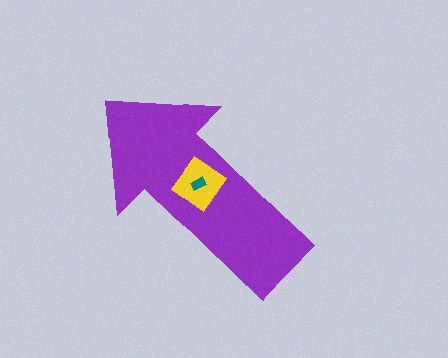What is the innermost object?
The teal rectangle.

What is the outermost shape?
The purple arrow.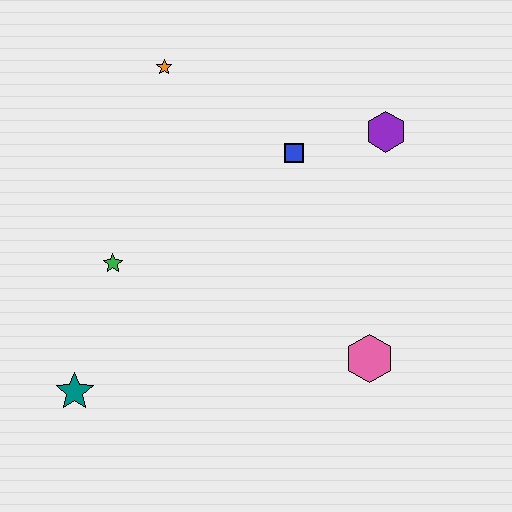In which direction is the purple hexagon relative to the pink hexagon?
The purple hexagon is above the pink hexagon.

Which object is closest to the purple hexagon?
The blue square is closest to the purple hexagon.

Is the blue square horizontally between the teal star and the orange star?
No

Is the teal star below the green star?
Yes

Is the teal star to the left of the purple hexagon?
Yes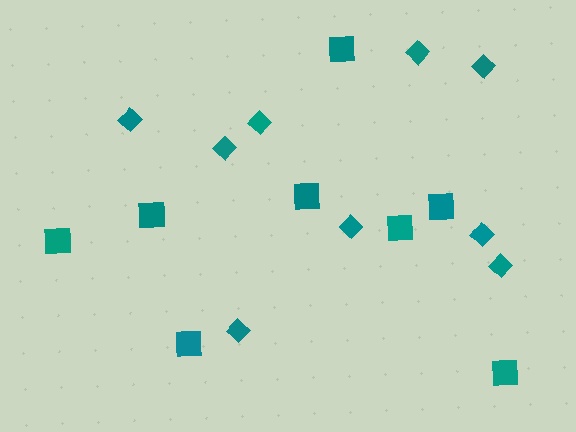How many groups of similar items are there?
There are 2 groups: one group of diamonds (9) and one group of squares (8).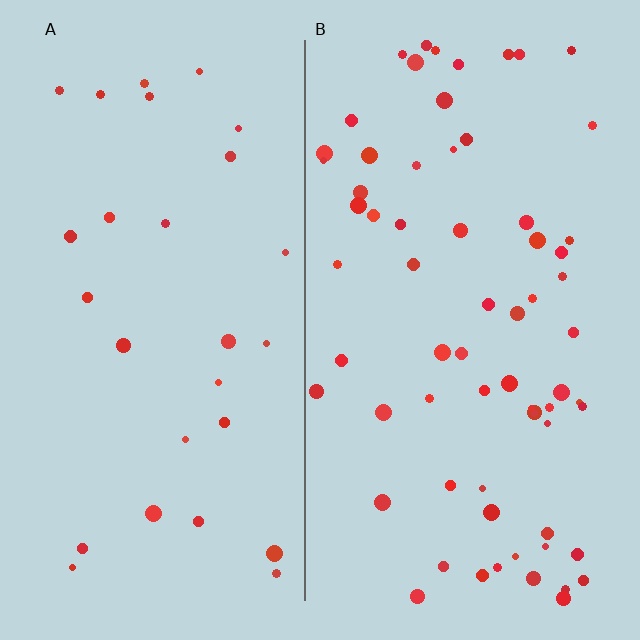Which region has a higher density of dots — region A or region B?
B (the right).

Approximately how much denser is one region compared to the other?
Approximately 2.5× — region B over region A.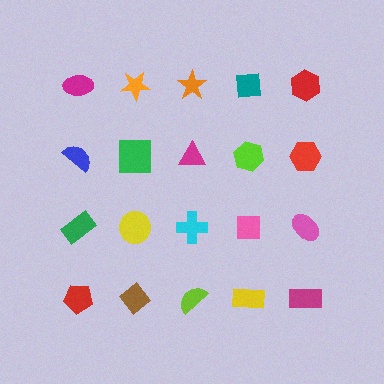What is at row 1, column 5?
A red hexagon.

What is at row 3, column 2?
A yellow circle.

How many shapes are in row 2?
5 shapes.